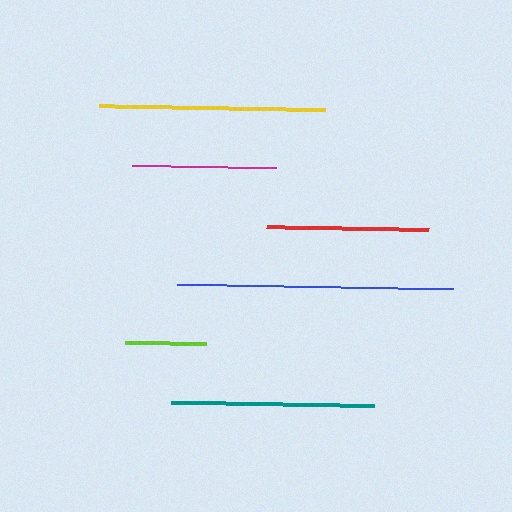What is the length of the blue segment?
The blue segment is approximately 276 pixels long.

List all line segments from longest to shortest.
From longest to shortest: blue, yellow, teal, red, magenta, lime.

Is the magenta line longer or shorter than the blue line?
The blue line is longer than the magenta line.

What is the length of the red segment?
The red segment is approximately 162 pixels long.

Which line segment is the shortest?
The lime line is the shortest at approximately 81 pixels.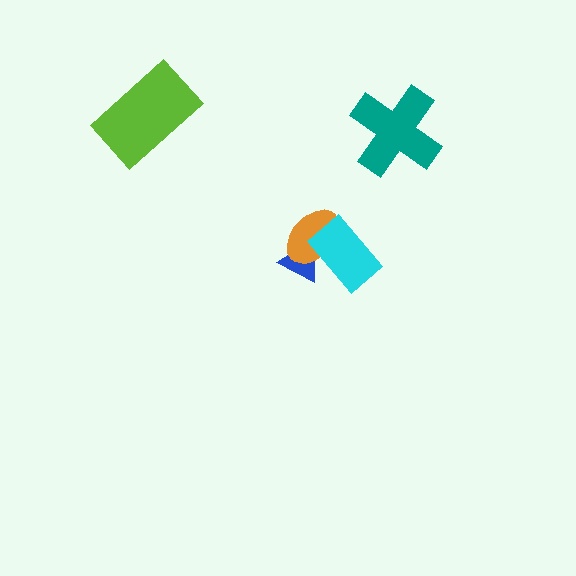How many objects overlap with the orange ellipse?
2 objects overlap with the orange ellipse.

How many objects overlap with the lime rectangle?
0 objects overlap with the lime rectangle.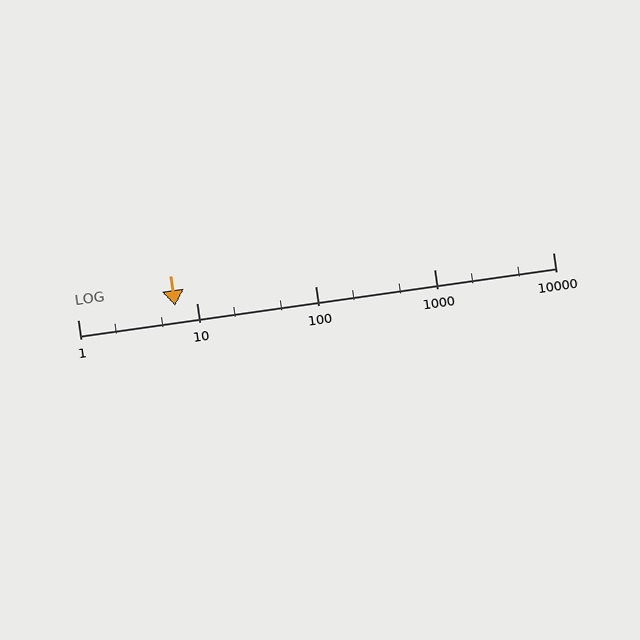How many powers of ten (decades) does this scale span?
The scale spans 4 decades, from 1 to 10000.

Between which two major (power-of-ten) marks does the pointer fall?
The pointer is between 1 and 10.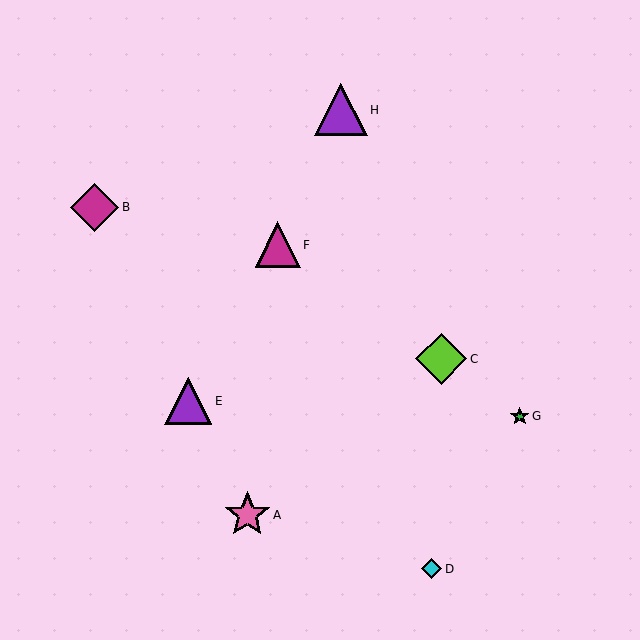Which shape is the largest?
The purple triangle (labeled H) is the largest.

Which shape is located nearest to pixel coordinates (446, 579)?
The cyan diamond (labeled D) at (432, 569) is nearest to that location.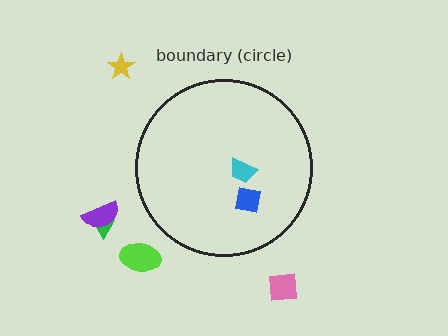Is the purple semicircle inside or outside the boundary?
Outside.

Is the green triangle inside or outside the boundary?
Outside.